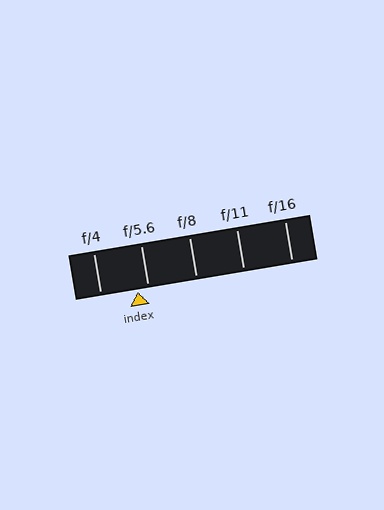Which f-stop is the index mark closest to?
The index mark is closest to f/5.6.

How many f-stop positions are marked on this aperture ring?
There are 5 f-stop positions marked.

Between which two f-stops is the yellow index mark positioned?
The index mark is between f/4 and f/5.6.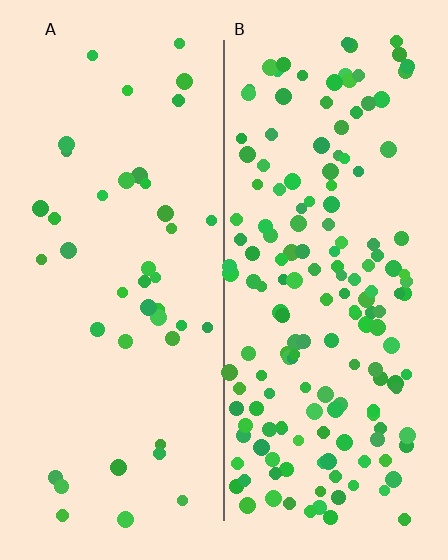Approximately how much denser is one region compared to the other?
Approximately 3.9× — region B over region A.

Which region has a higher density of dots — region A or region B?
B (the right).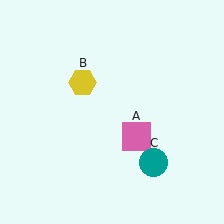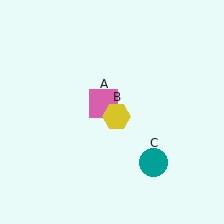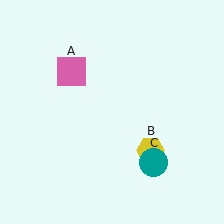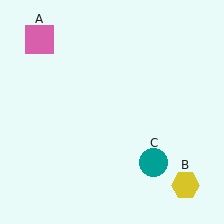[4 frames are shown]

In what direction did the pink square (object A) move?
The pink square (object A) moved up and to the left.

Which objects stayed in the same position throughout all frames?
Teal circle (object C) remained stationary.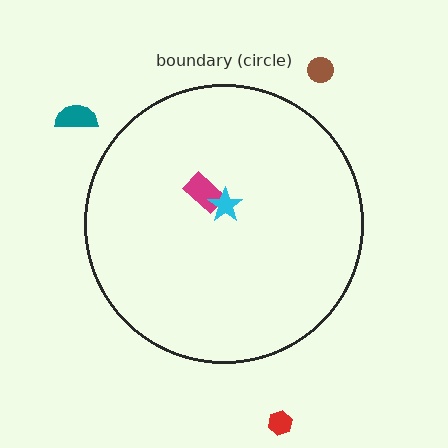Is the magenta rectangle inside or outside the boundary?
Inside.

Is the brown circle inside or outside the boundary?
Outside.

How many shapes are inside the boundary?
2 inside, 3 outside.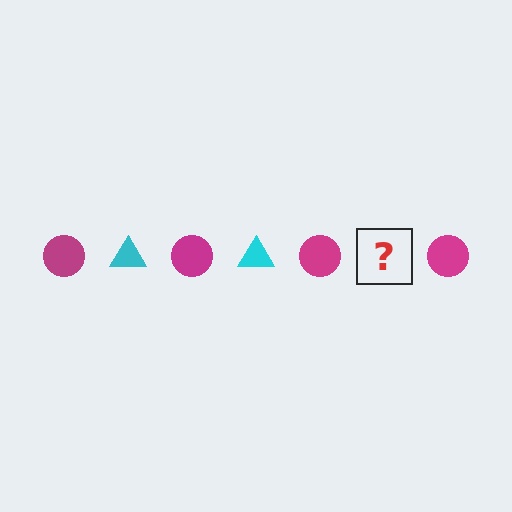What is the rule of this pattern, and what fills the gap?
The rule is that the pattern alternates between magenta circle and cyan triangle. The gap should be filled with a cyan triangle.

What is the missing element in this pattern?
The missing element is a cyan triangle.